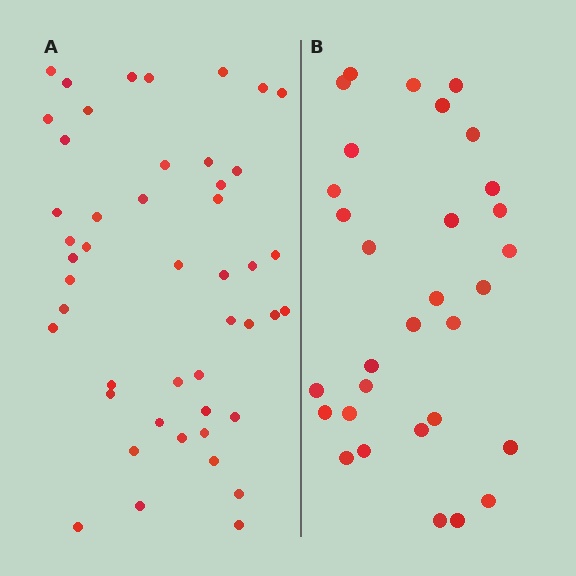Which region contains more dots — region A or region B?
Region A (the left region) has more dots.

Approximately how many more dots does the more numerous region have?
Region A has approximately 15 more dots than region B.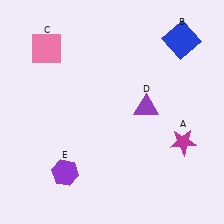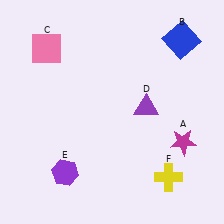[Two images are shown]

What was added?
A yellow cross (F) was added in Image 2.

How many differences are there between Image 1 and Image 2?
There is 1 difference between the two images.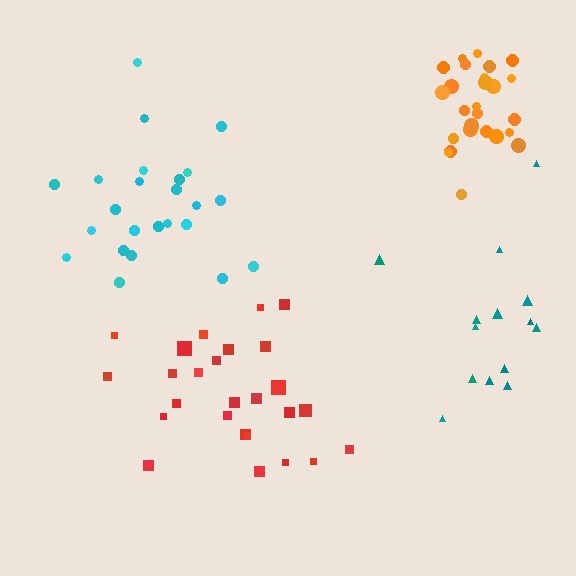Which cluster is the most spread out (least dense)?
Teal.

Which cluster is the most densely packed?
Orange.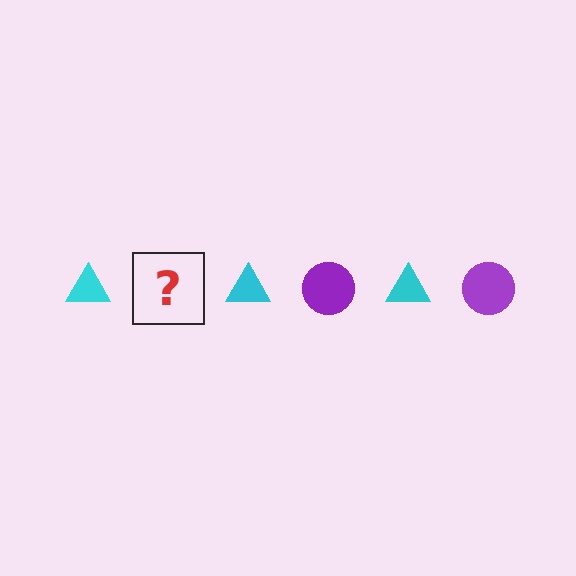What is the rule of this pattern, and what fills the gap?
The rule is that the pattern alternates between cyan triangle and purple circle. The gap should be filled with a purple circle.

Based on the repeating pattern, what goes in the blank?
The blank should be a purple circle.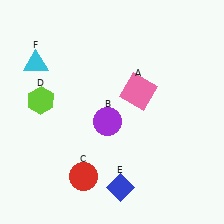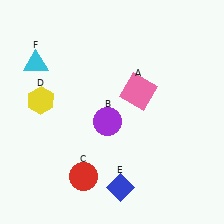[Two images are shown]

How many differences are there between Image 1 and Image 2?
There is 1 difference between the two images.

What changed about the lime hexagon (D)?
In Image 1, D is lime. In Image 2, it changed to yellow.